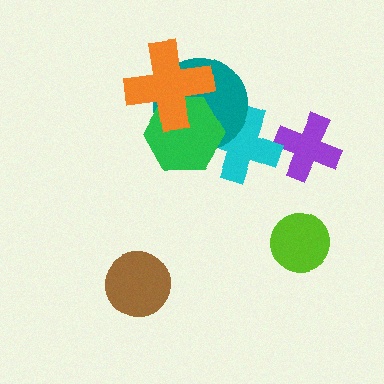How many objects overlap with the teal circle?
3 objects overlap with the teal circle.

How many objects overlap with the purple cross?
1 object overlaps with the purple cross.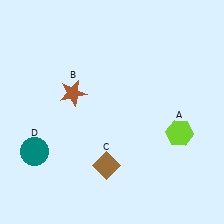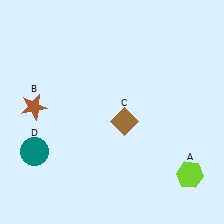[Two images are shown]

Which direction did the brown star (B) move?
The brown star (B) moved left.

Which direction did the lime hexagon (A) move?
The lime hexagon (A) moved down.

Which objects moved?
The objects that moved are: the lime hexagon (A), the brown star (B), the brown diamond (C).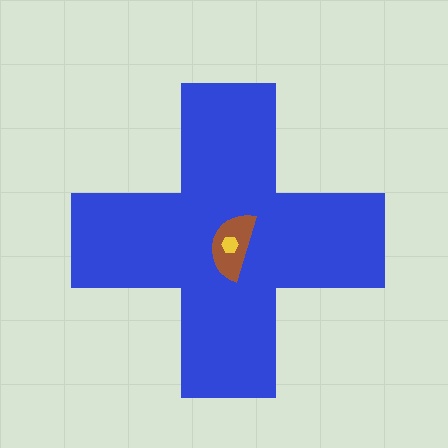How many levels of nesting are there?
3.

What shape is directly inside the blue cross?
The brown semicircle.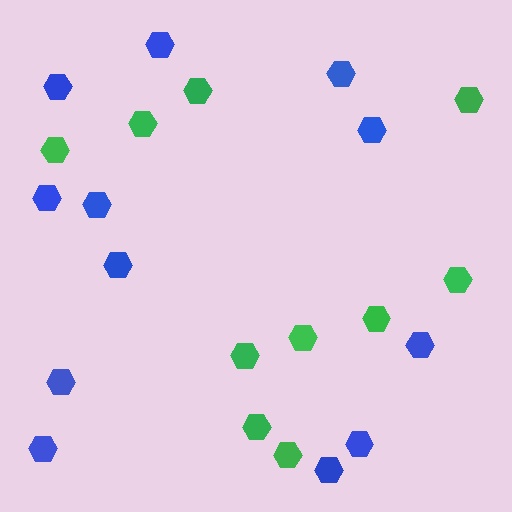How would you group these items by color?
There are 2 groups: one group of green hexagons (10) and one group of blue hexagons (12).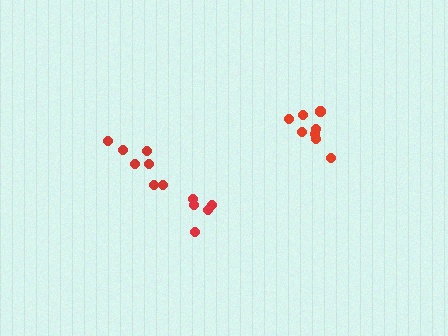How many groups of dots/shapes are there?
There are 3 groups.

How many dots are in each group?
Group 1: 8 dots, Group 2: 5 dots, Group 3: 7 dots (20 total).